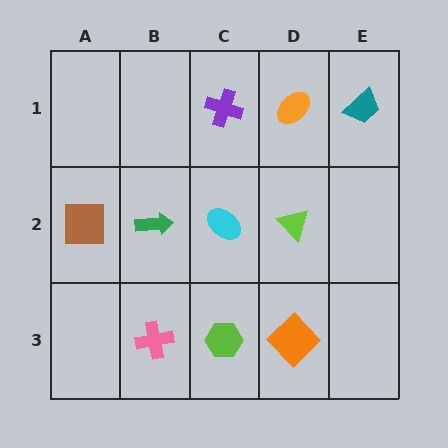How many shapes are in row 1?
3 shapes.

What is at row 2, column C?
A cyan ellipse.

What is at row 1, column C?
A purple cross.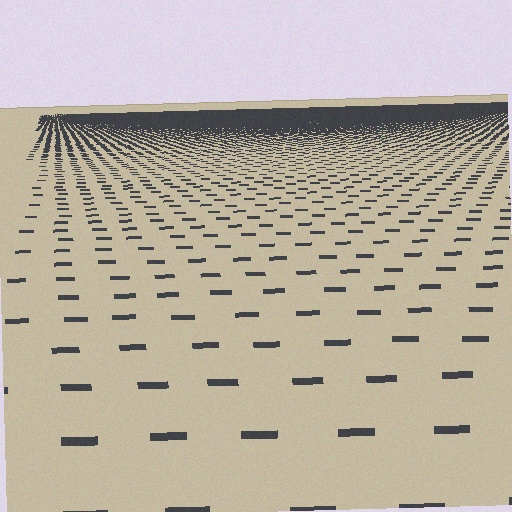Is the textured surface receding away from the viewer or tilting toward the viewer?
The surface is receding away from the viewer. Texture elements get smaller and denser toward the top.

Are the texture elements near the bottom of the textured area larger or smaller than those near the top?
Larger. Near the bottom, elements are closer to the viewer and appear at a bigger on-screen size.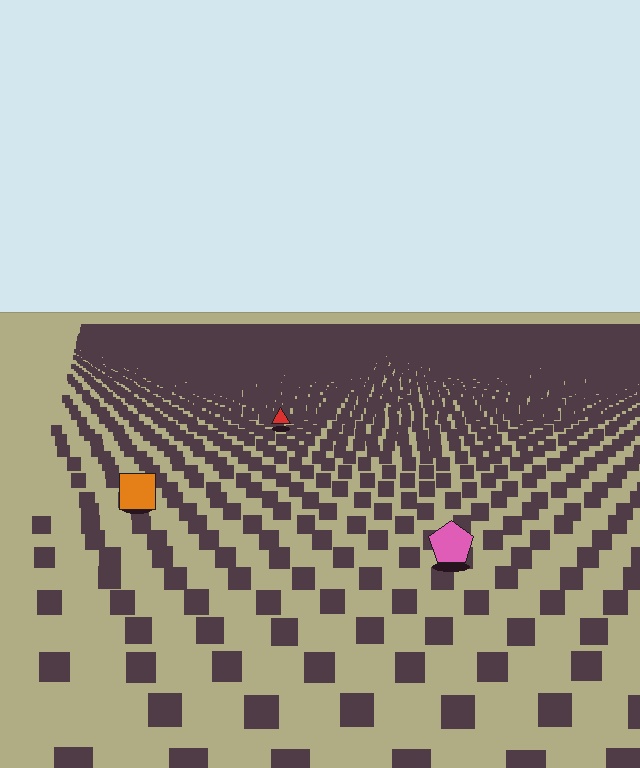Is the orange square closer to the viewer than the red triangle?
Yes. The orange square is closer — you can tell from the texture gradient: the ground texture is coarser near it.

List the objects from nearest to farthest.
From nearest to farthest: the pink pentagon, the orange square, the red triangle.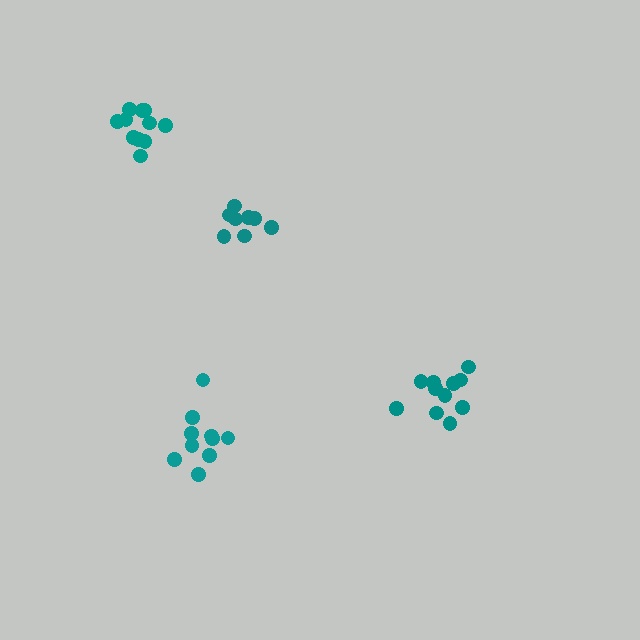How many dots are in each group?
Group 1: 11 dots, Group 2: 10 dots, Group 3: 8 dots, Group 4: 11 dots (40 total).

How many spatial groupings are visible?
There are 4 spatial groupings.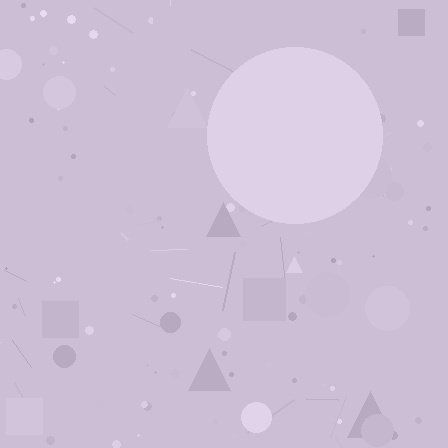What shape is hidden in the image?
A circle is hidden in the image.